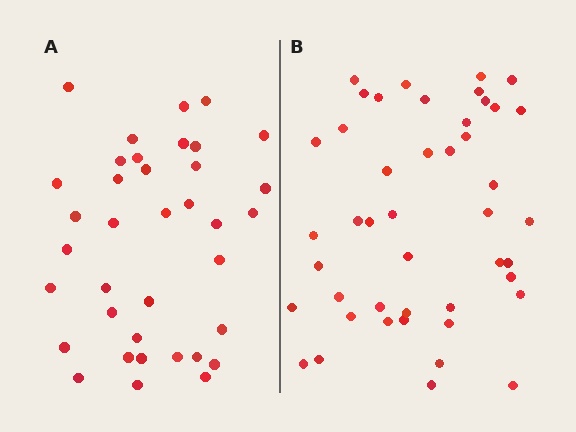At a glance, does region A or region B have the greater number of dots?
Region B (the right region) has more dots.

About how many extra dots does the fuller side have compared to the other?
Region B has roughly 8 or so more dots than region A.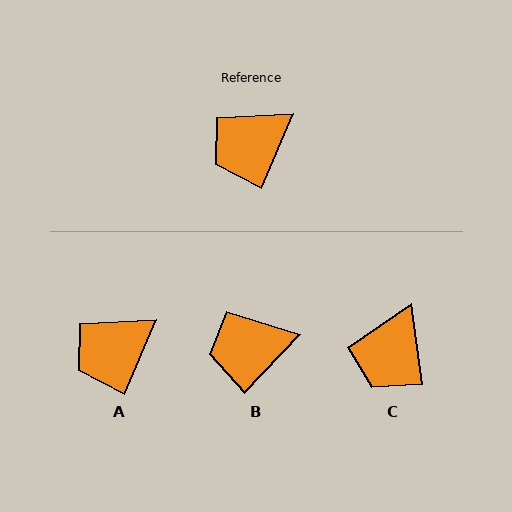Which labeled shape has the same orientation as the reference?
A.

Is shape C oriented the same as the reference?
No, it is off by about 31 degrees.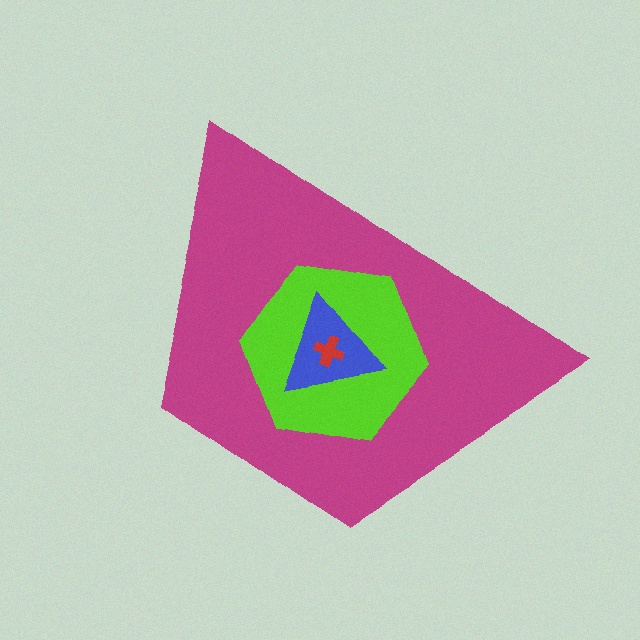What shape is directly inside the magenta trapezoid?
The lime hexagon.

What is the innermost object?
The red cross.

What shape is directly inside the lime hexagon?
The blue triangle.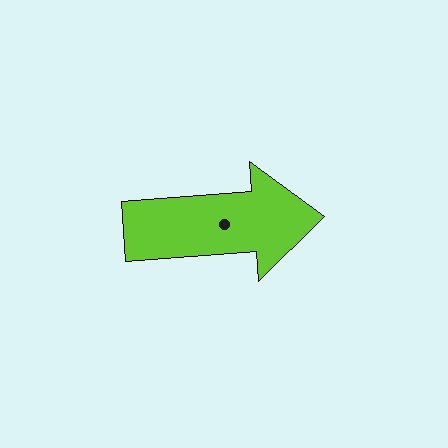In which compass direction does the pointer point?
East.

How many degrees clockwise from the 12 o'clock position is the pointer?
Approximately 86 degrees.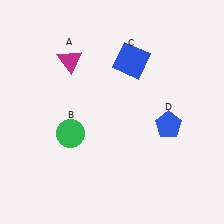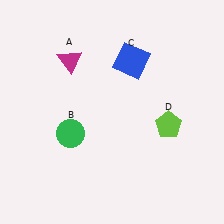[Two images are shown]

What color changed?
The pentagon (D) changed from blue in Image 1 to lime in Image 2.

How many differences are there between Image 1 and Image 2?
There is 1 difference between the two images.